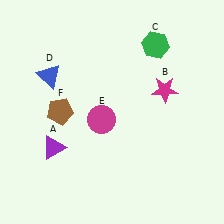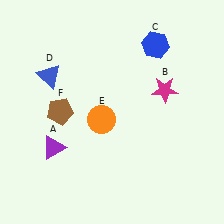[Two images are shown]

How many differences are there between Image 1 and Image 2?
There are 2 differences between the two images.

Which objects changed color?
C changed from green to blue. E changed from magenta to orange.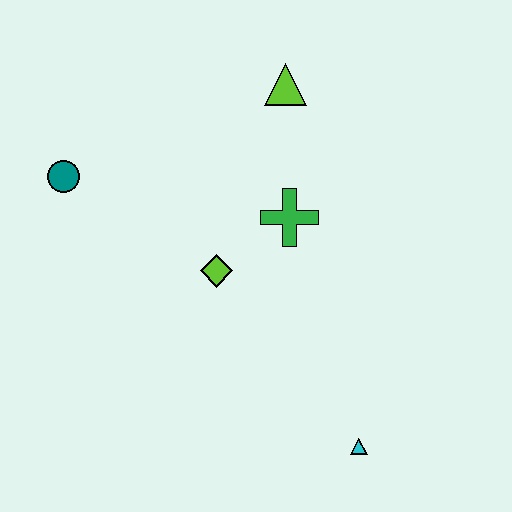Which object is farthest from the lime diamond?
The cyan triangle is farthest from the lime diamond.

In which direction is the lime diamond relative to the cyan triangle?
The lime diamond is above the cyan triangle.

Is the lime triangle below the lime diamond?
No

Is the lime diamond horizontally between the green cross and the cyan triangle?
No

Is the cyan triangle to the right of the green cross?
Yes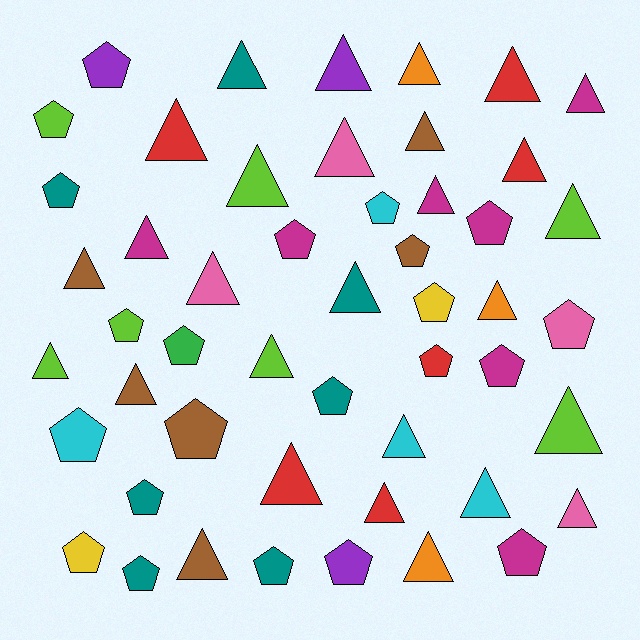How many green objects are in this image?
There is 1 green object.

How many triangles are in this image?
There are 28 triangles.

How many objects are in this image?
There are 50 objects.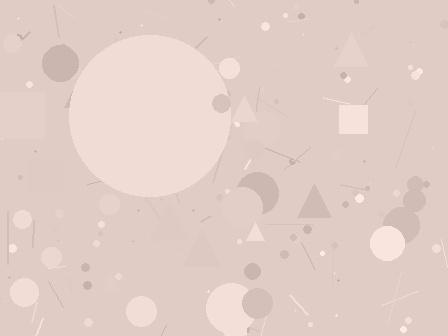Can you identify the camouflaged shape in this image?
The camouflaged shape is a circle.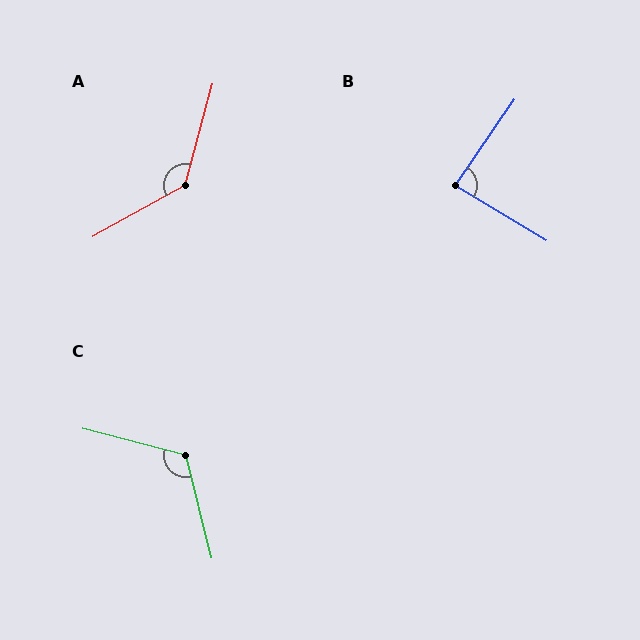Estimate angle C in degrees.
Approximately 118 degrees.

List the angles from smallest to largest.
B (87°), C (118°), A (134°).